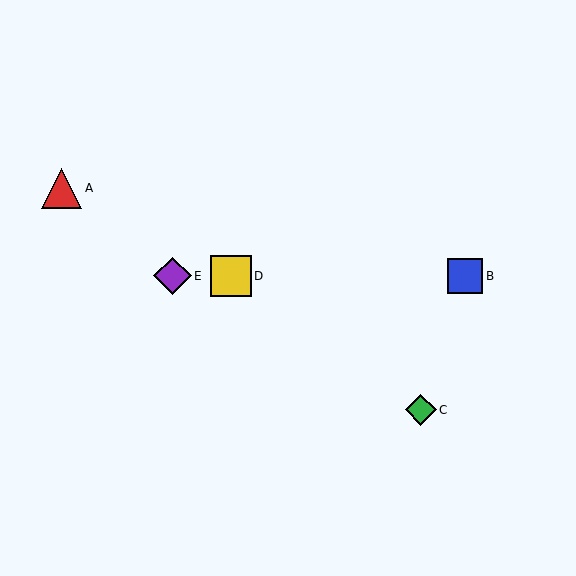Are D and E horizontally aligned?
Yes, both are at y≈276.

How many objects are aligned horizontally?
3 objects (B, D, E) are aligned horizontally.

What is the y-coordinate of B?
Object B is at y≈276.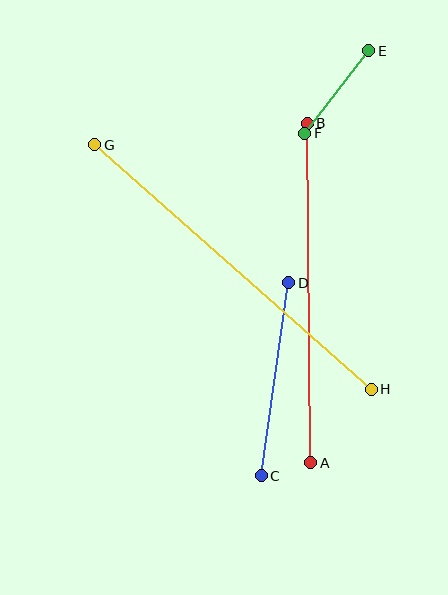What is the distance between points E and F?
The distance is approximately 105 pixels.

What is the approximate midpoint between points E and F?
The midpoint is at approximately (337, 92) pixels.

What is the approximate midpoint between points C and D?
The midpoint is at approximately (275, 379) pixels.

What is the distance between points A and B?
The distance is approximately 340 pixels.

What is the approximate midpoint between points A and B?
The midpoint is at approximately (309, 293) pixels.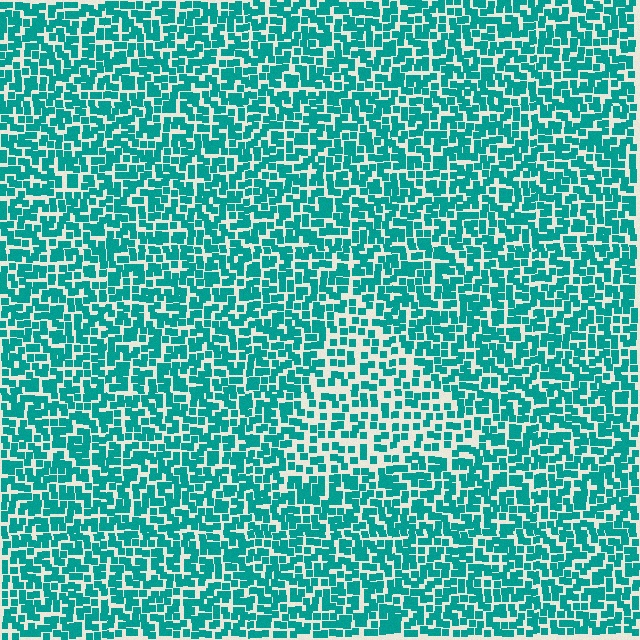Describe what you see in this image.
The image contains small teal elements arranged at two different densities. A triangle-shaped region is visible where the elements are less densely packed than the surrounding area.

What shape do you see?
I see a triangle.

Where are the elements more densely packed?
The elements are more densely packed outside the triangle boundary.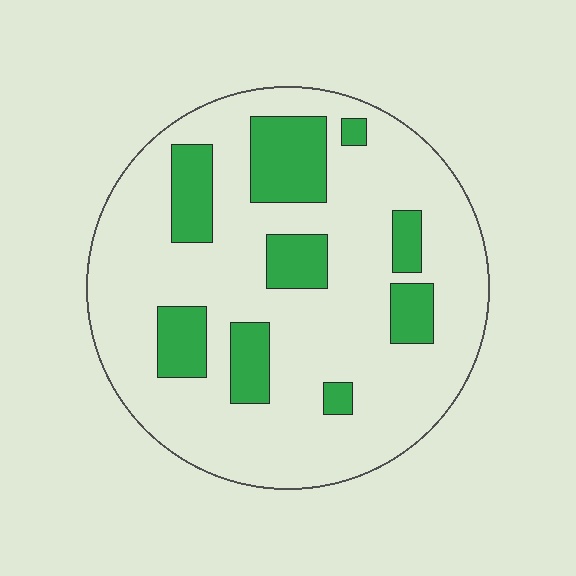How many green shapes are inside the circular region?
9.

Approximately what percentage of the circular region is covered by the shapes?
Approximately 20%.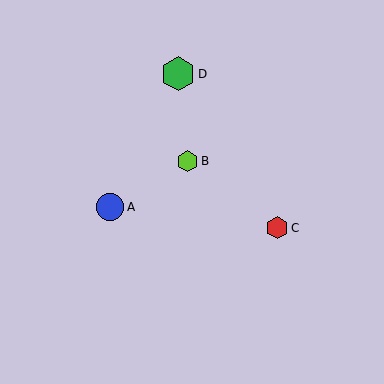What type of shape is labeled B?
Shape B is a lime hexagon.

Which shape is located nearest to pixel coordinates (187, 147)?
The lime hexagon (labeled B) at (187, 161) is nearest to that location.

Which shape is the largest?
The green hexagon (labeled D) is the largest.